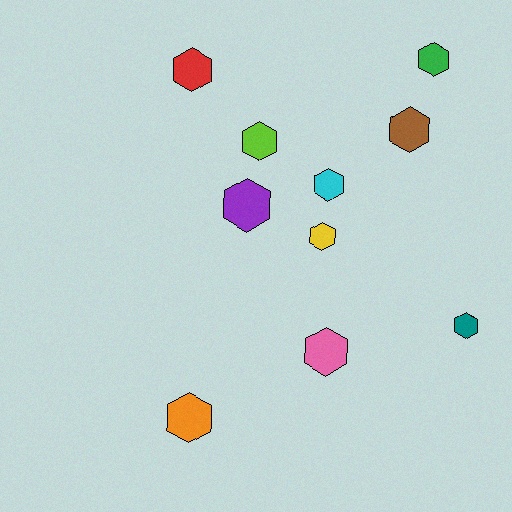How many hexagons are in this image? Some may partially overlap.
There are 10 hexagons.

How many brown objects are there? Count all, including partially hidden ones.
There is 1 brown object.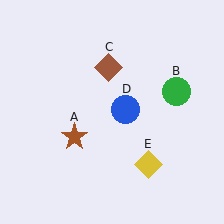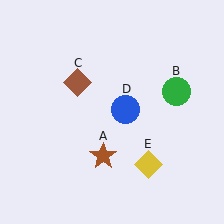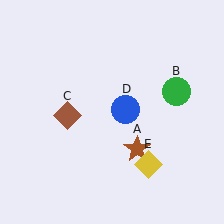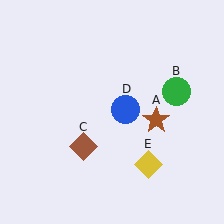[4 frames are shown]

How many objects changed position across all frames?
2 objects changed position: brown star (object A), brown diamond (object C).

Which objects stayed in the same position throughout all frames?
Green circle (object B) and blue circle (object D) and yellow diamond (object E) remained stationary.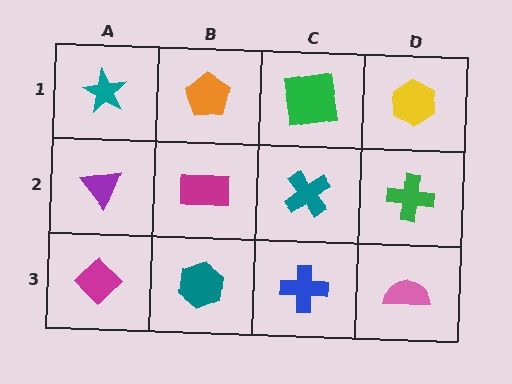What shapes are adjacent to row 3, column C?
A teal cross (row 2, column C), a teal hexagon (row 3, column B), a pink semicircle (row 3, column D).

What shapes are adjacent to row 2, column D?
A yellow hexagon (row 1, column D), a pink semicircle (row 3, column D), a teal cross (row 2, column C).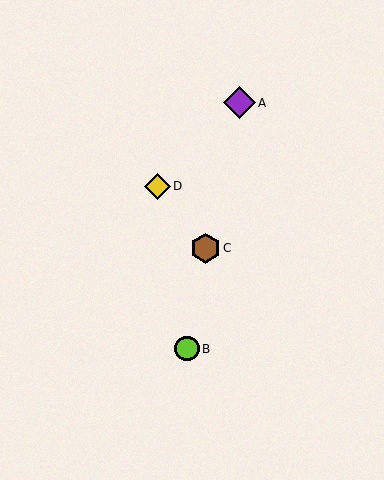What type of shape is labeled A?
Shape A is a purple diamond.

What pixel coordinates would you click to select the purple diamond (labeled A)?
Click at (239, 103) to select the purple diamond A.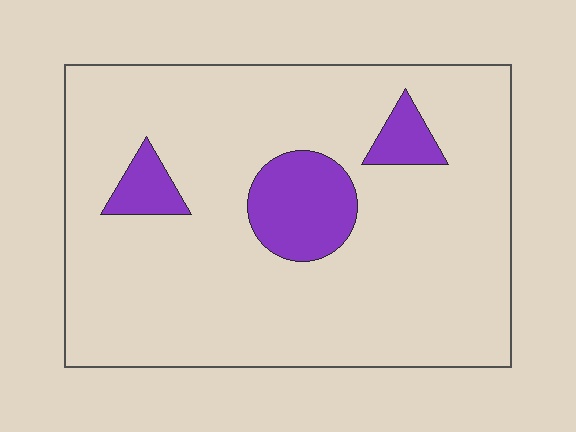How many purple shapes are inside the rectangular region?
3.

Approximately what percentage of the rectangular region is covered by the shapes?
Approximately 10%.